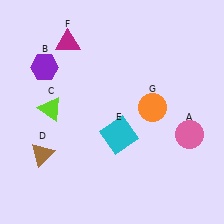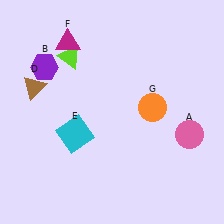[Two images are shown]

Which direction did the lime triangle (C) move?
The lime triangle (C) moved up.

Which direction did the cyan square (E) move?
The cyan square (E) moved left.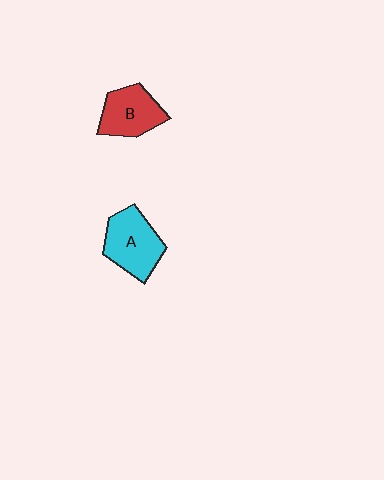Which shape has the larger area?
Shape A (cyan).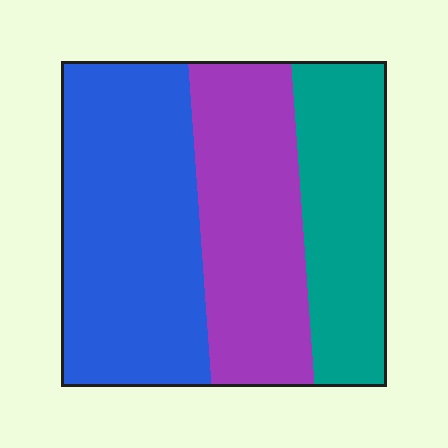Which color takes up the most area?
Blue, at roughly 45%.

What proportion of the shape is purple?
Purple covers roughly 30% of the shape.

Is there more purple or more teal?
Purple.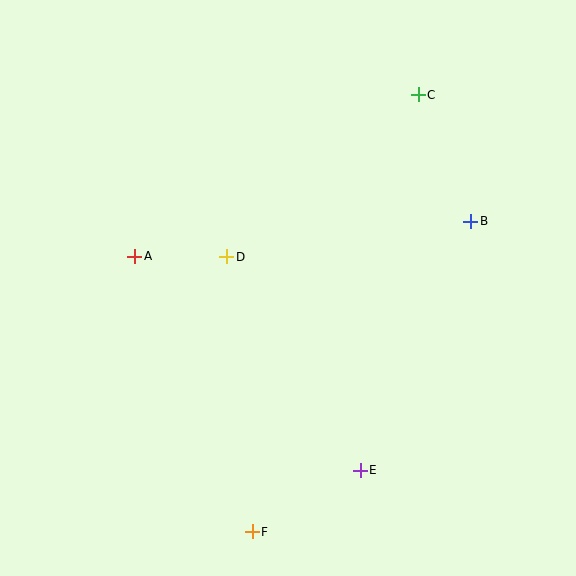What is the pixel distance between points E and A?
The distance between E and A is 311 pixels.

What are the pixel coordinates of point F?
Point F is at (252, 532).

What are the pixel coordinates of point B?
Point B is at (471, 221).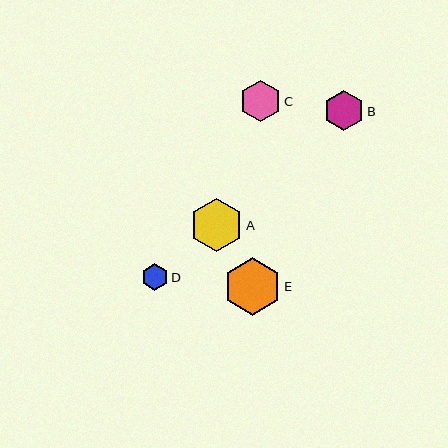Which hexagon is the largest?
Hexagon E is the largest with a size of approximately 58 pixels.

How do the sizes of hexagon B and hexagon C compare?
Hexagon B and hexagon C are approximately the same size.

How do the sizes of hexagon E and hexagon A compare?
Hexagon E and hexagon A are approximately the same size.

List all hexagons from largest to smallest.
From largest to smallest: E, A, B, C, D.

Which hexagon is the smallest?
Hexagon D is the smallest with a size of approximately 26 pixels.